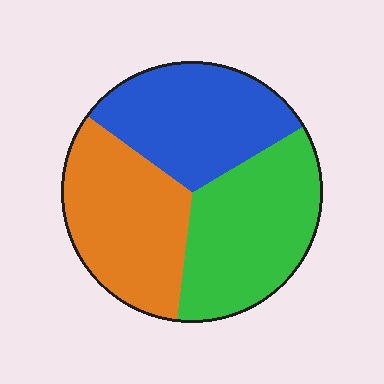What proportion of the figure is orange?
Orange takes up about one third (1/3) of the figure.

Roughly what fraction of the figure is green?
Green covers roughly 35% of the figure.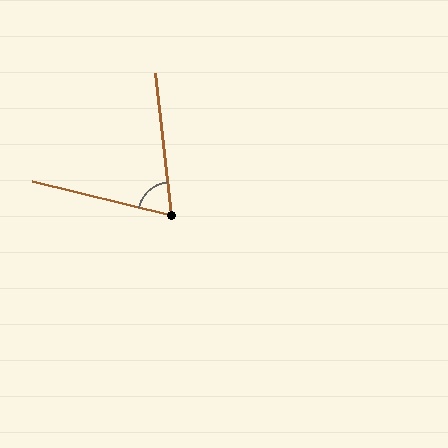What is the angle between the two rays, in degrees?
Approximately 70 degrees.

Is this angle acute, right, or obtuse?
It is acute.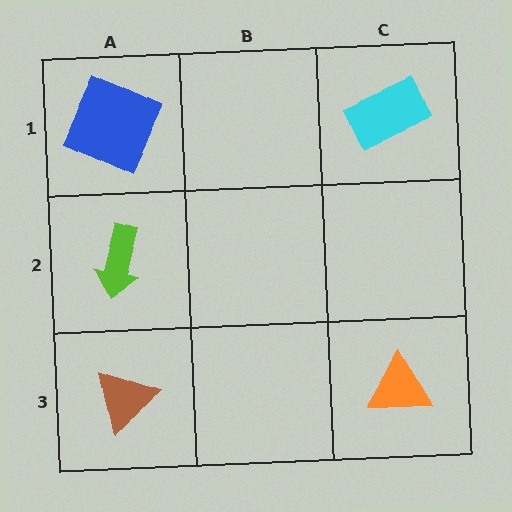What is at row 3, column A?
A brown triangle.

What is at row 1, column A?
A blue square.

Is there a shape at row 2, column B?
No, that cell is empty.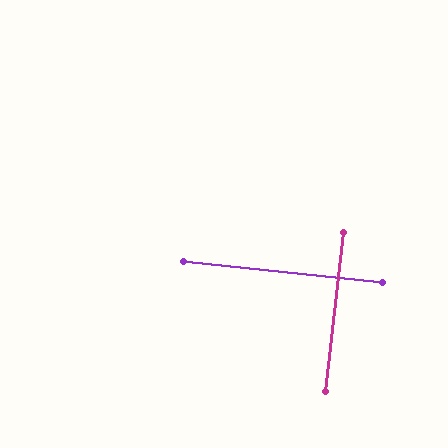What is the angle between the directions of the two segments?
Approximately 89 degrees.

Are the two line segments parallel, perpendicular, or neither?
Perpendicular — they meet at approximately 89°.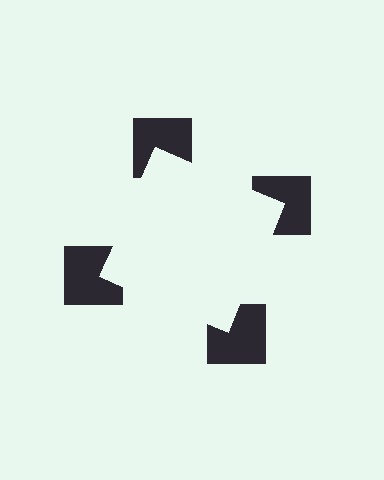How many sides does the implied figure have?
4 sides.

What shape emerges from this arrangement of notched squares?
An illusory square — its edges are inferred from the aligned wedge cuts in the notched squares, not physically drawn.